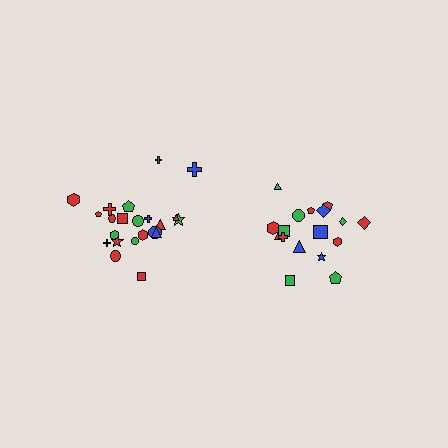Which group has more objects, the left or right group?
The left group.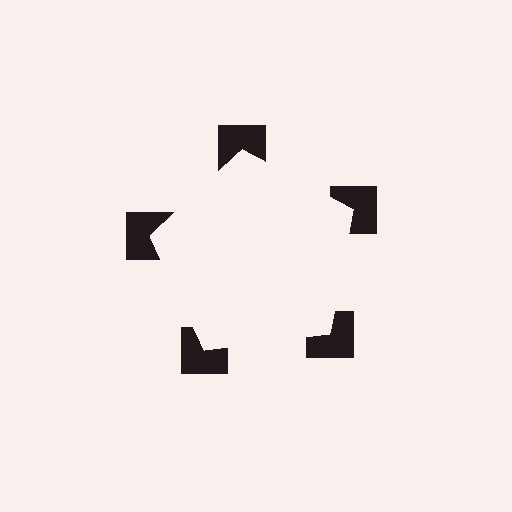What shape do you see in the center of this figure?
An illusory pentagon — its edges are inferred from the aligned wedge cuts in the notched squares, not physically drawn.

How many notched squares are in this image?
There are 5 — one at each vertex of the illusory pentagon.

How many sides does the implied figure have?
5 sides.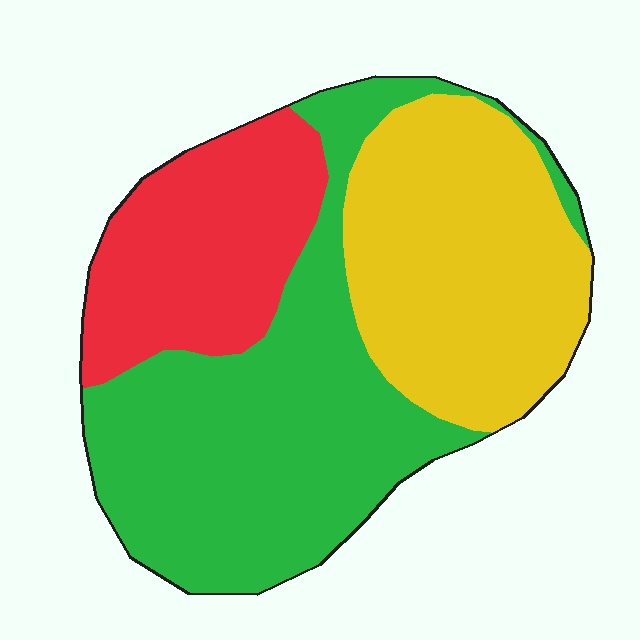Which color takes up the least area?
Red, at roughly 25%.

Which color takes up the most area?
Green, at roughly 45%.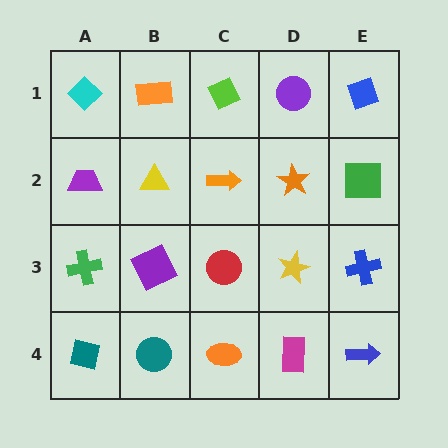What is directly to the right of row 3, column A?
A purple square.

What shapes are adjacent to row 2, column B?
An orange rectangle (row 1, column B), a purple square (row 3, column B), a purple trapezoid (row 2, column A), an orange arrow (row 2, column C).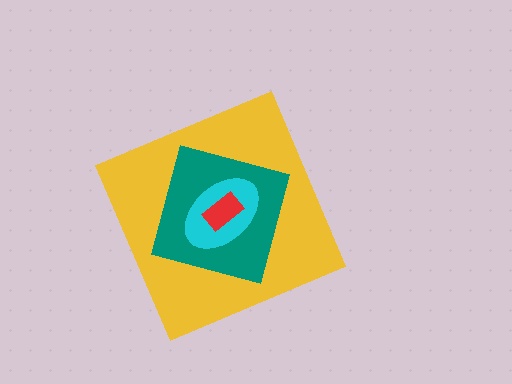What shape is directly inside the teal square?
The cyan ellipse.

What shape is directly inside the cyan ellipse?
The red rectangle.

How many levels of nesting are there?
4.